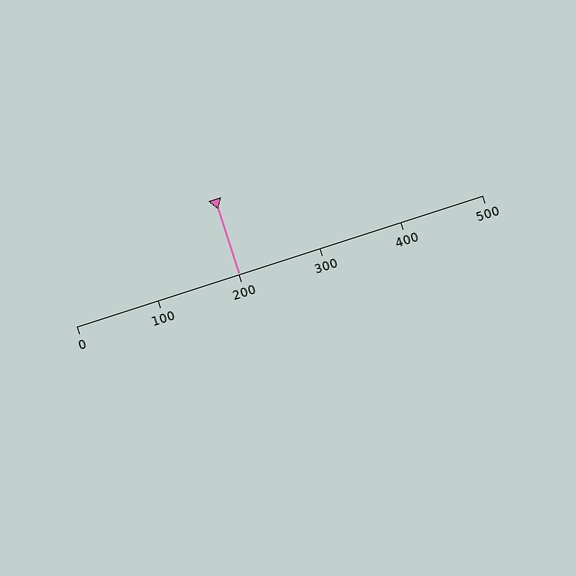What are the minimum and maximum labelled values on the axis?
The axis runs from 0 to 500.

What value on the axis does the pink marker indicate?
The marker indicates approximately 200.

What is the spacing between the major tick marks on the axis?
The major ticks are spaced 100 apart.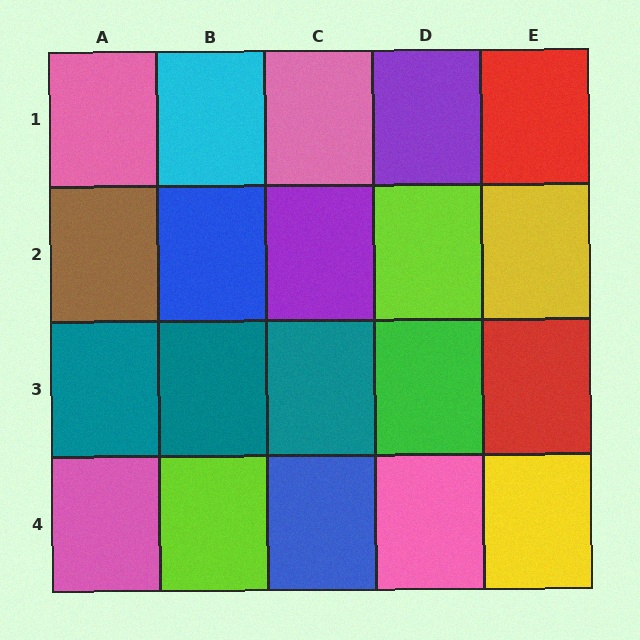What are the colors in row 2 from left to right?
Brown, blue, purple, lime, yellow.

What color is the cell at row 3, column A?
Teal.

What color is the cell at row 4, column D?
Pink.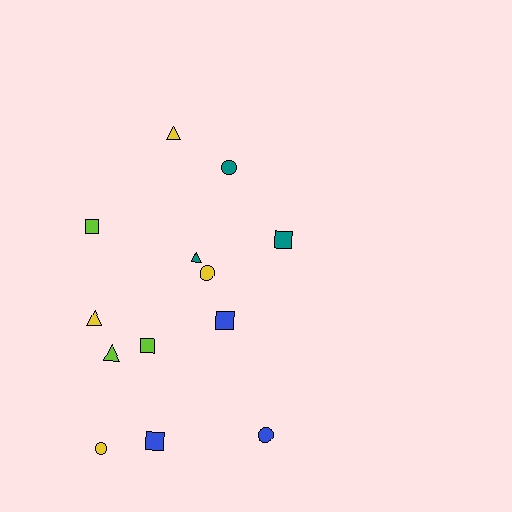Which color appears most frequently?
Yellow, with 4 objects.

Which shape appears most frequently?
Square, with 5 objects.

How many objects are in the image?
There are 13 objects.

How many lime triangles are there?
There is 1 lime triangle.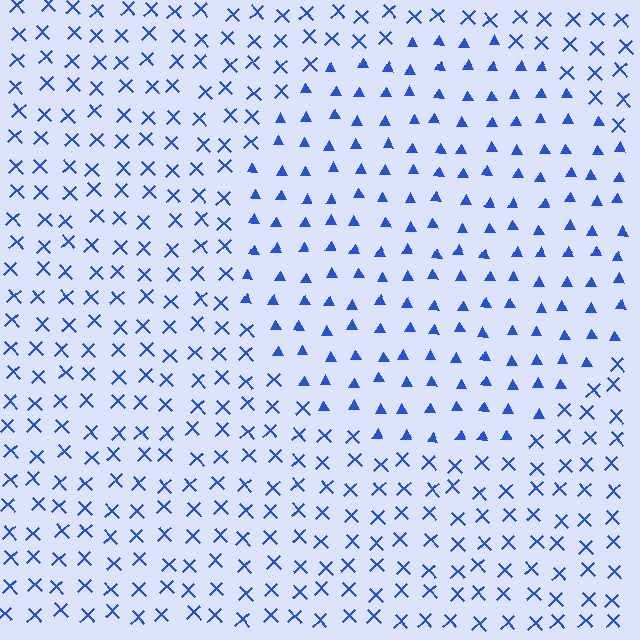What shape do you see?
I see a circle.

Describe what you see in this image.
The image is filled with small blue elements arranged in a uniform grid. A circle-shaped region contains triangles, while the surrounding area contains X marks. The boundary is defined purely by the change in element shape.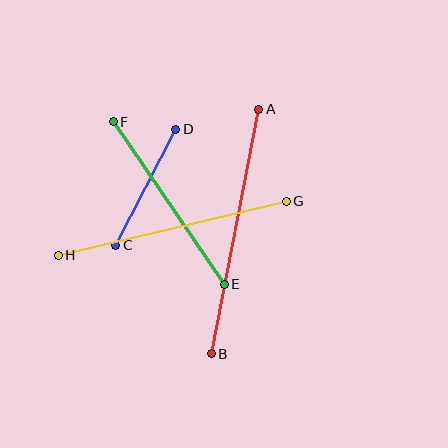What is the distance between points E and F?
The distance is approximately 197 pixels.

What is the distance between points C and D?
The distance is approximately 130 pixels.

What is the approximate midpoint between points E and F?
The midpoint is at approximately (169, 203) pixels.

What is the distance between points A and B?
The distance is approximately 249 pixels.